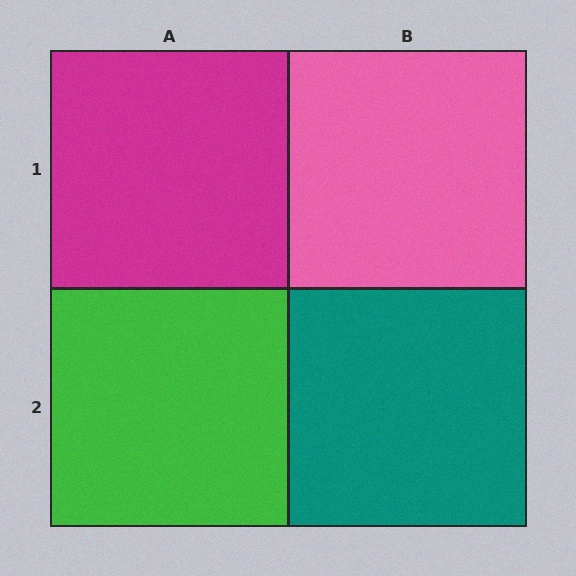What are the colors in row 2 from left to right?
Green, teal.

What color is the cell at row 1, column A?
Magenta.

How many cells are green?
1 cell is green.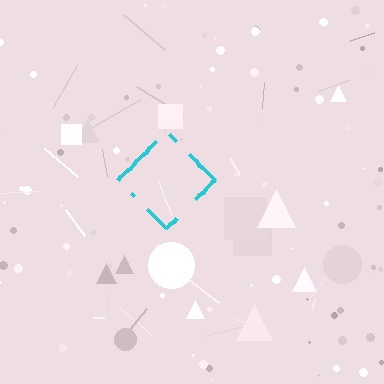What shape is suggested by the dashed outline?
The dashed outline suggests a diamond.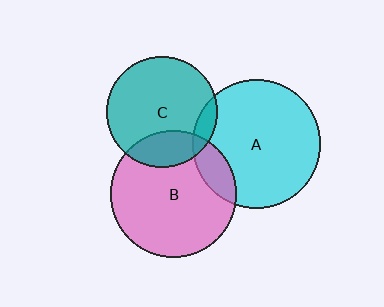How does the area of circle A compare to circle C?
Approximately 1.4 times.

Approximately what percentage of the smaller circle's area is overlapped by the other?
Approximately 20%.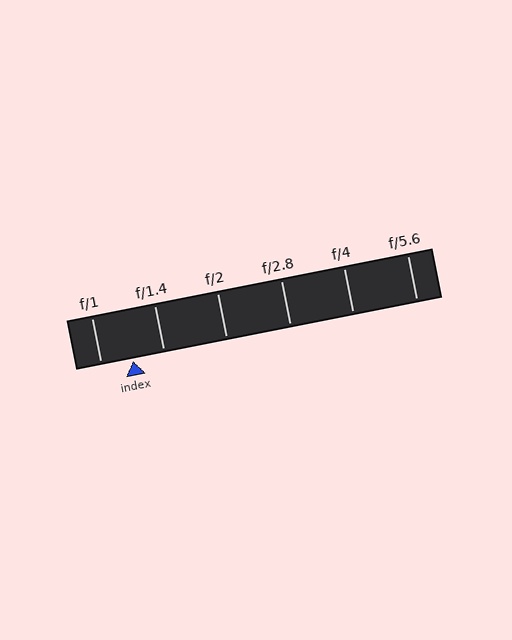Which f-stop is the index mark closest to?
The index mark is closest to f/1.4.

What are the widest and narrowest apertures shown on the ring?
The widest aperture shown is f/1 and the narrowest is f/5.6.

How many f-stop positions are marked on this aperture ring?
There are 6 f-stop positions marked.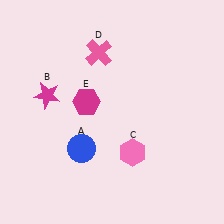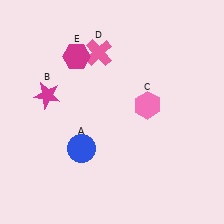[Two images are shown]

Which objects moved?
The objects that moved are: the pink hexagon (C), the magenta hexagon (E).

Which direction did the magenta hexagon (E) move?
The magenta hexagon (E) moved up.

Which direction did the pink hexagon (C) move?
The pink hexagon (C) moved up.